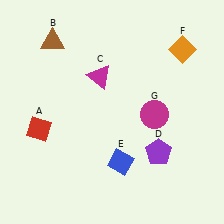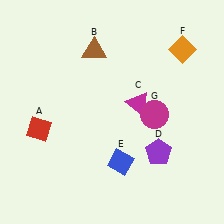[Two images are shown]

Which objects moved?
The objects that moved are: the brown triangle (B), the magenta triangle (C).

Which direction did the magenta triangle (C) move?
The magenta triangle (C) moved right.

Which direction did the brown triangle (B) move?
The brown triangle (B) moved right.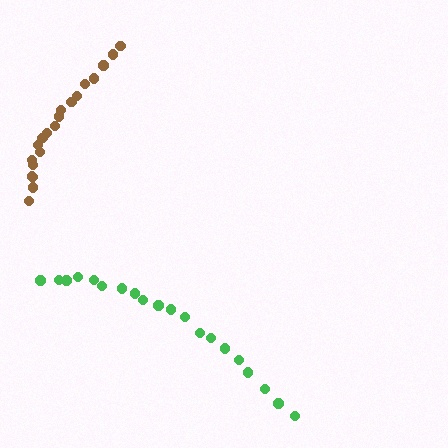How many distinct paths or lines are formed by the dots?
There are 2 distinct paths.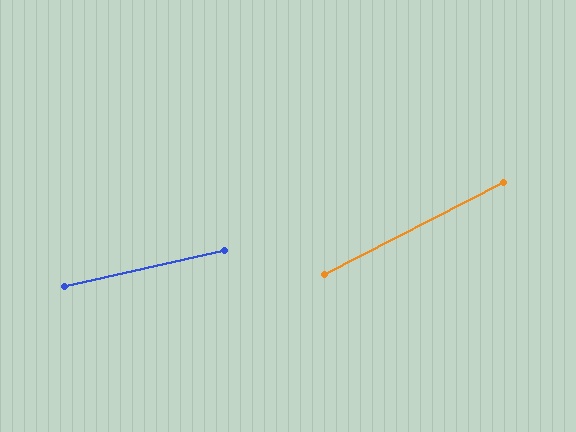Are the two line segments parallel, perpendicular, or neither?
Neither parallel nor perpendicular — they differ by about 15°.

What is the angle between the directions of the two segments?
Approximately 15 degrees.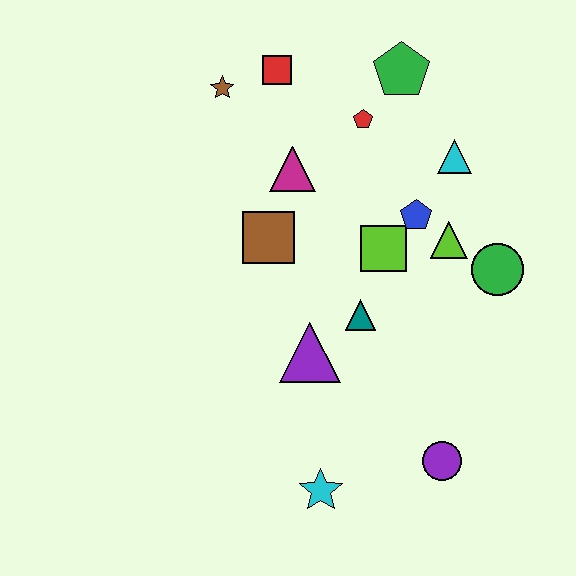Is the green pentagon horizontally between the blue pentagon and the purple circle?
No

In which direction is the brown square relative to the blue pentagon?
The brown square is to the left of the blue pentagon.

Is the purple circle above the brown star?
No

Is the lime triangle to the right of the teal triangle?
Yes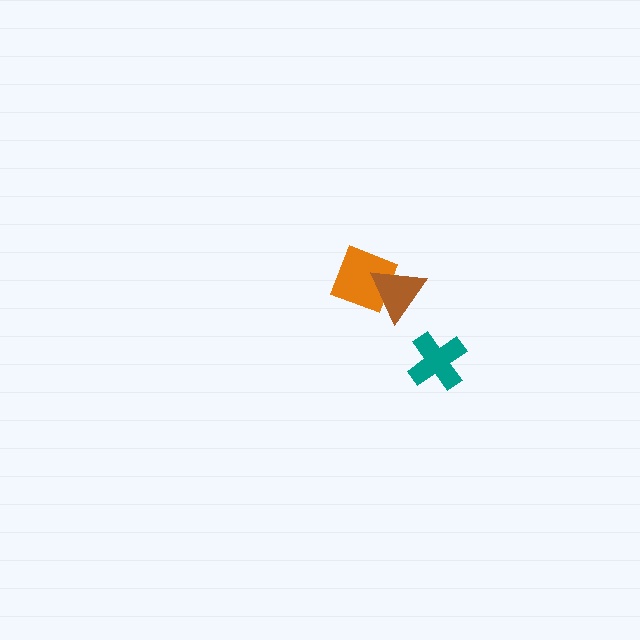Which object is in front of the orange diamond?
The brown triangle is in front of the orange diamond.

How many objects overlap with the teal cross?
0 objects overlap with the teal cross.